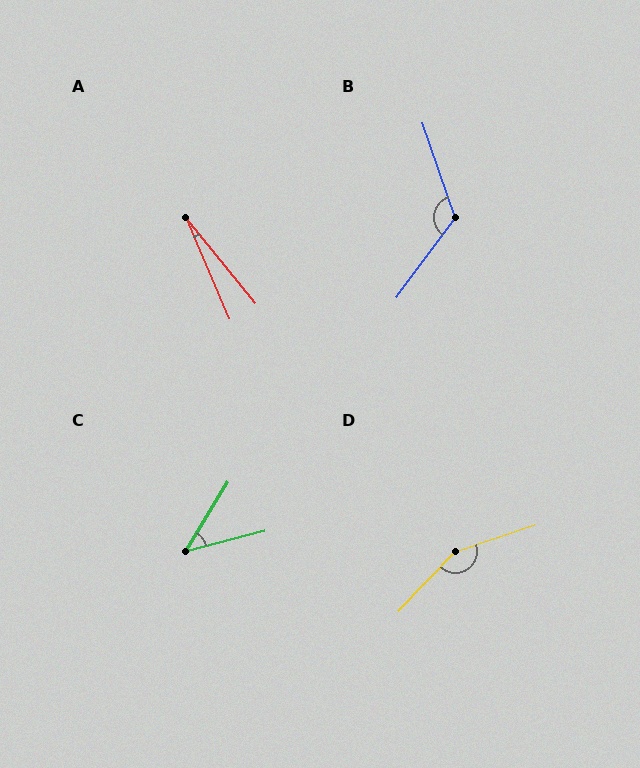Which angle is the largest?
D, at approximately 152 degrees.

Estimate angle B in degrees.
Approximately 125 degrees.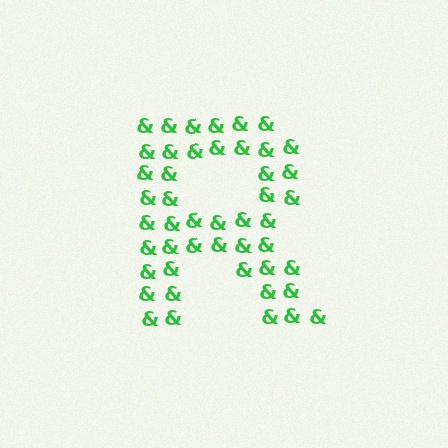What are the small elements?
The small elements are ampersands.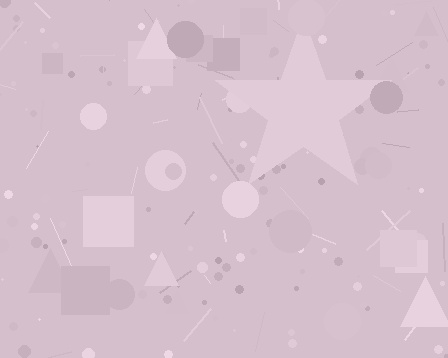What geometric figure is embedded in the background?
A star is embedded in the background.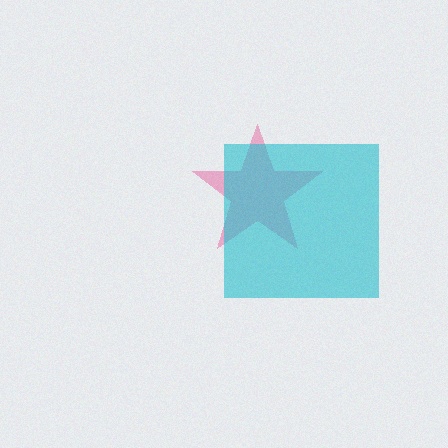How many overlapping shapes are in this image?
There are 2 overlapping shapes in the image.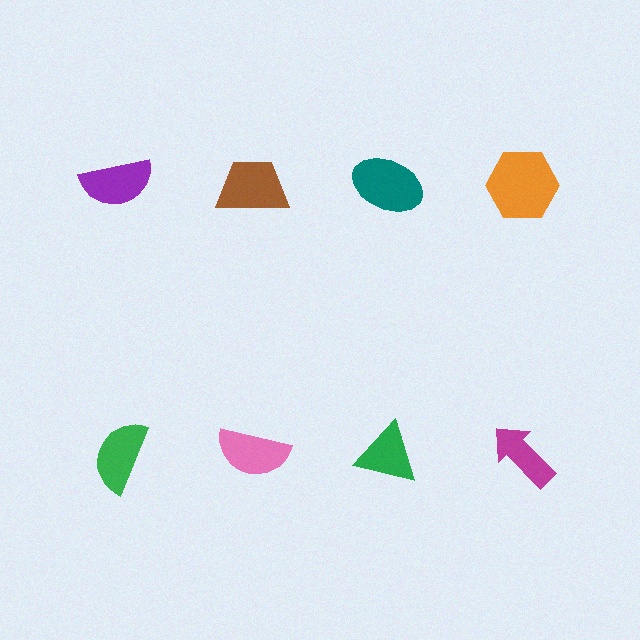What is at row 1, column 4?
An orange hexagon.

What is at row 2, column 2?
A pink semicircle.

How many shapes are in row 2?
4 shapes.